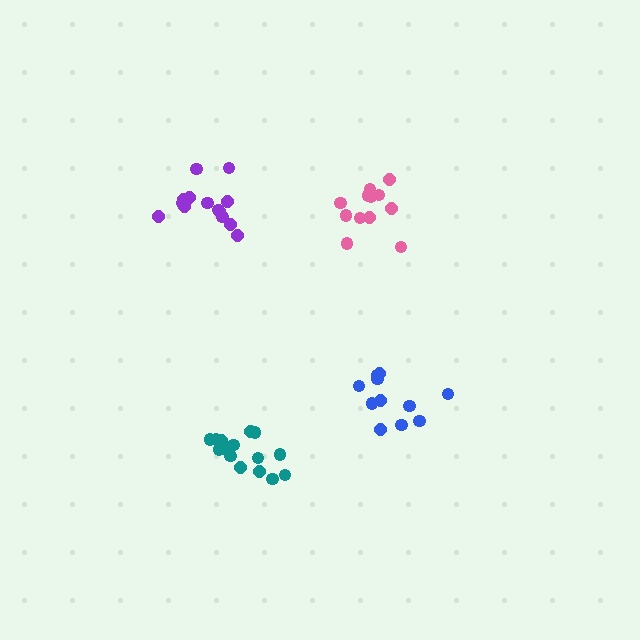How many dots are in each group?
Group 1: 15 dots, Group 2: 12 dots, Group 3: 11 dots, Group 4: 14 dots (52 total).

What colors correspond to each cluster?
The clusters are colored: teal, pink, blue, purple.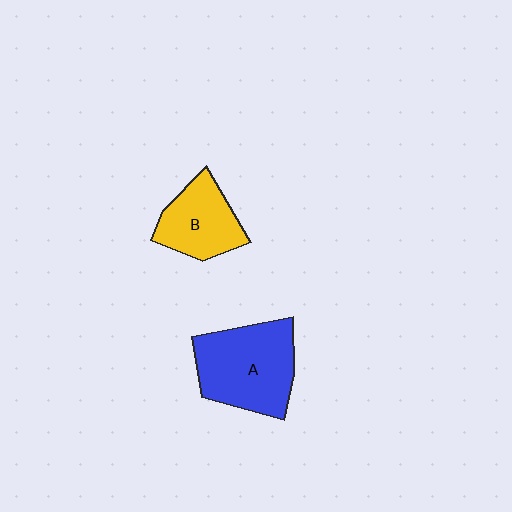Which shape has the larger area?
Shape A (blue).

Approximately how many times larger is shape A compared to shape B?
Approximately 1.5 times.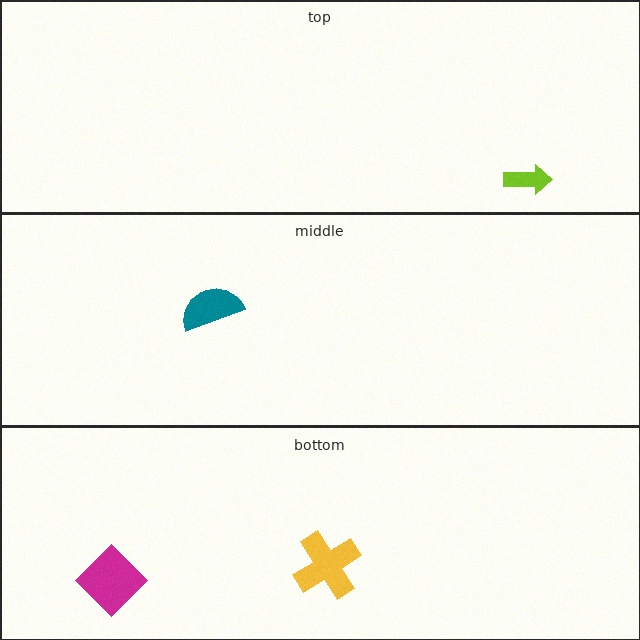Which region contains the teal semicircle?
The middle region.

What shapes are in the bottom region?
The magenta diamond, the yellow cross.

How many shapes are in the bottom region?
2.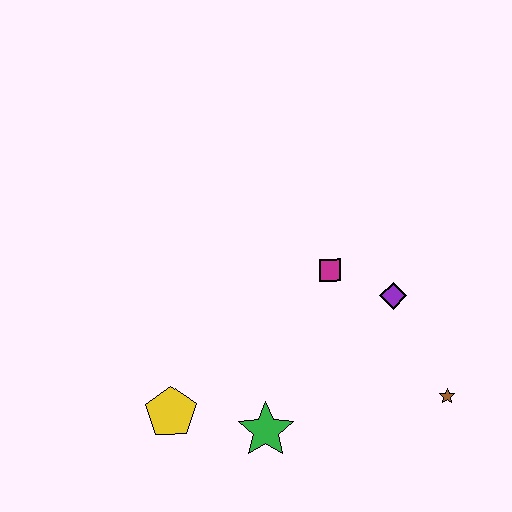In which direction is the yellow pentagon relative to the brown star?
The yellow pentagon is to the left of the brown star.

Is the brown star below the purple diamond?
Yes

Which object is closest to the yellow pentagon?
The green star is closest to the yellow pentagon.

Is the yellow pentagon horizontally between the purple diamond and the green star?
No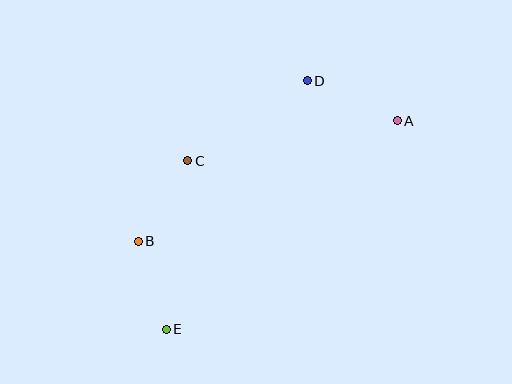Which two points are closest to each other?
Points B and E are closest to each other.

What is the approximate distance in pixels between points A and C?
The distance between A and C is approximately 213 pixels.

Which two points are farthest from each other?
Points A and E are farthest from each other.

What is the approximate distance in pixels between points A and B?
The distance between A and B is approximately 286 pixels.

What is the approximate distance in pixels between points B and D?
The distance between B and D is approximately 233 pixels.